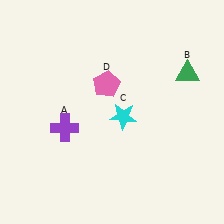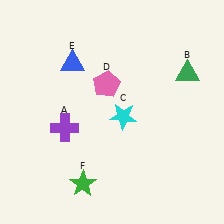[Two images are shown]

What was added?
A blue triangle (E), a green star (F) were added in Image 2.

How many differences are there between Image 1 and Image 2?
There are 2 differences between the two images.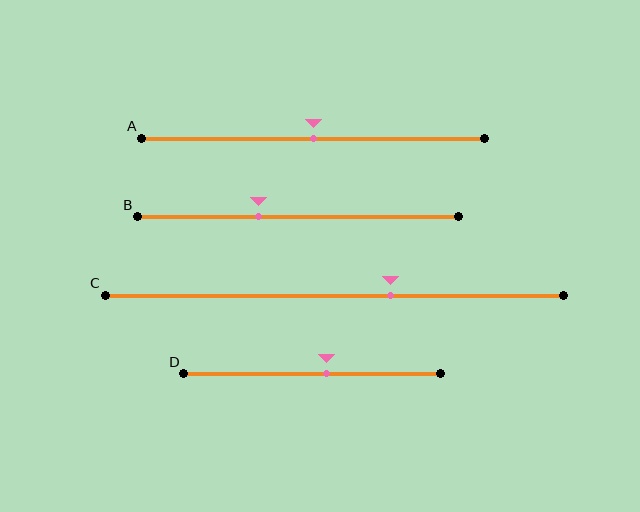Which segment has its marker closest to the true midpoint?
Segment A has its marker closest to the true midpoint.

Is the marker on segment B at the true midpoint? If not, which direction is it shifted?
No, the marker on segment B is shifted to the left by about 12% of the segment length.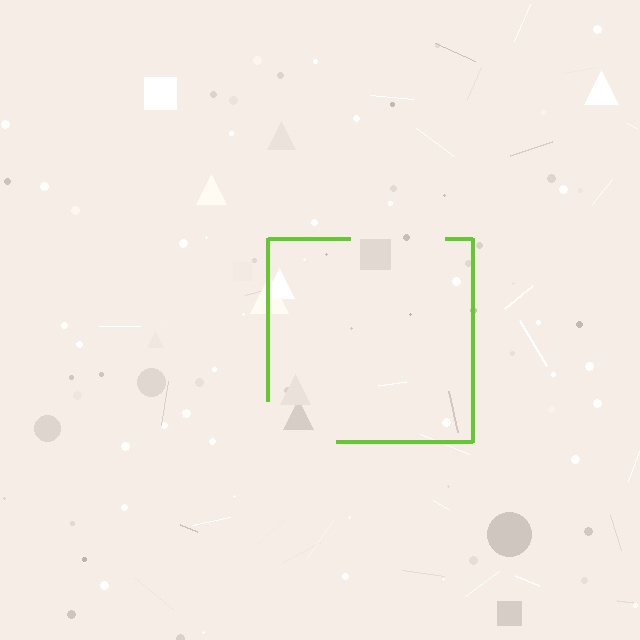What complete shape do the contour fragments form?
The contour fragments form a square.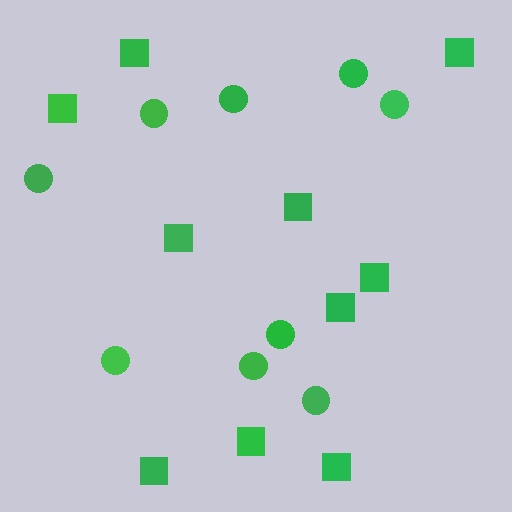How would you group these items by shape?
There are 2 groups: one group of squares (10) and one group of circles (9).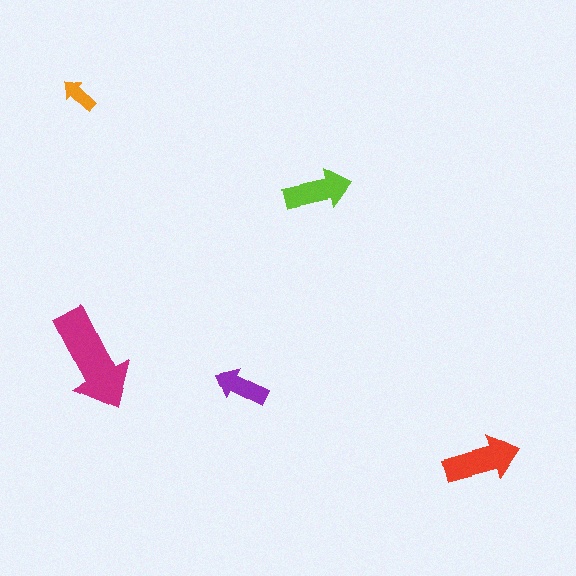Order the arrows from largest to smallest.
the magenta one, the red one, the lime one, the purple one, the orange one.